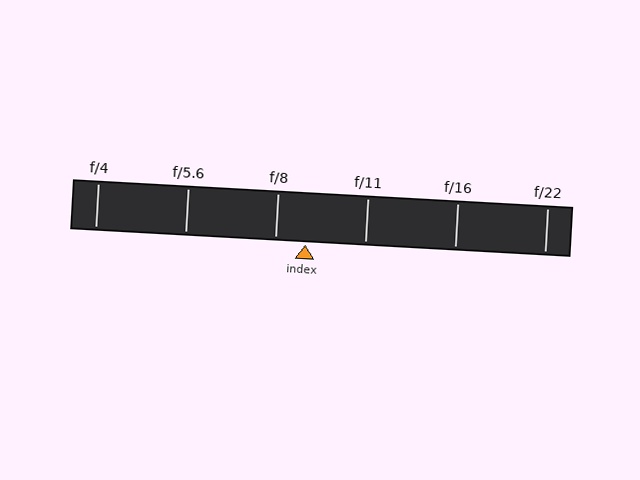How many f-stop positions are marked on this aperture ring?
There are 6 f-stop positions marked.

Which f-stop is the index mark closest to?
The index mark is closest to f/8.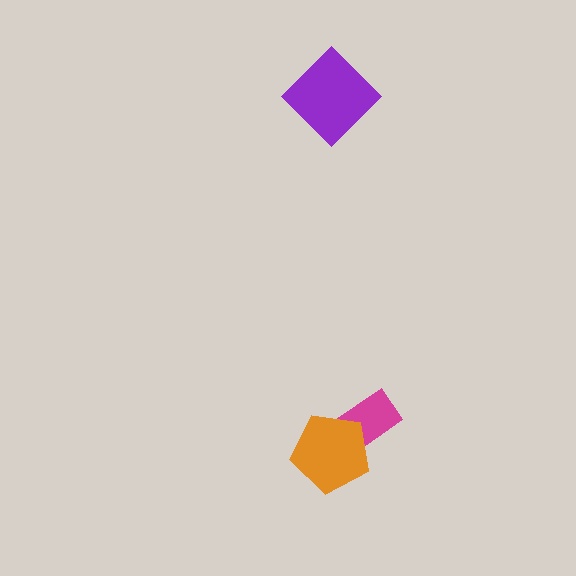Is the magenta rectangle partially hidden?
Yes, it is partially covered by another shape.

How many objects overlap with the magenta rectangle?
1 object overlaps with the magenta rectangle.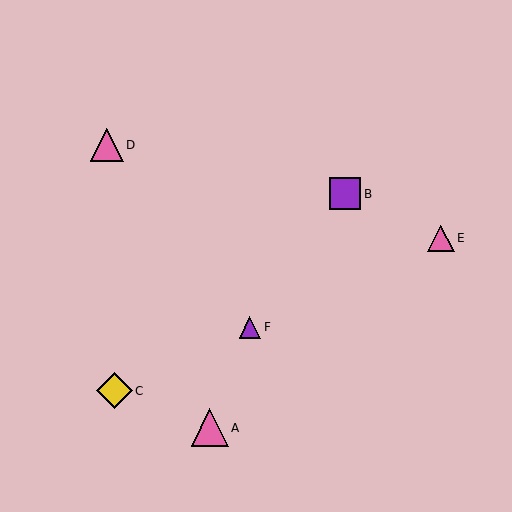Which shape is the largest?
The pink triangle (labeled A) is the largest.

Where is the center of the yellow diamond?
The center of the yellow diamond is at (114, 391).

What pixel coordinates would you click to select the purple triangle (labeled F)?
Click at (250, 327) to select the purple triangle F.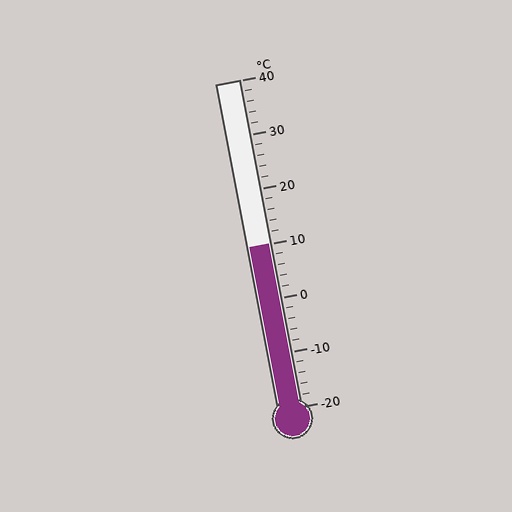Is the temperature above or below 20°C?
The temperature is below 20°C.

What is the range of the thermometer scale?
The thermometer scale ranges from -20°C to 40°C.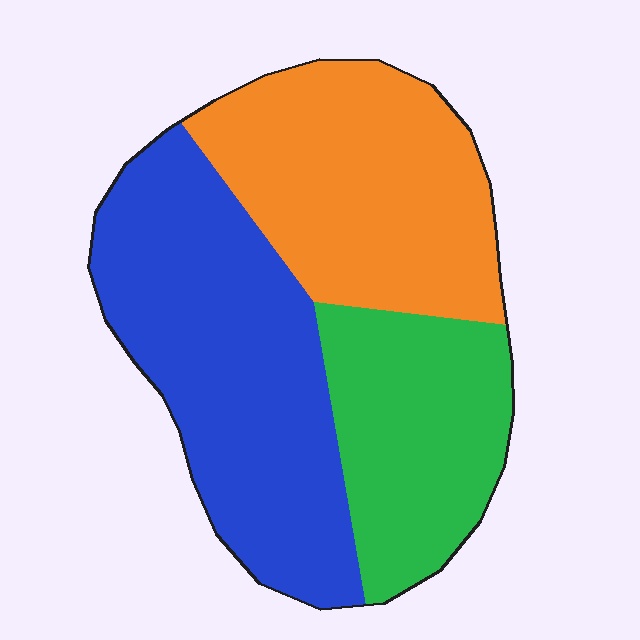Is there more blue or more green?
Blue.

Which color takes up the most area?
Blue, at roughly 40%.